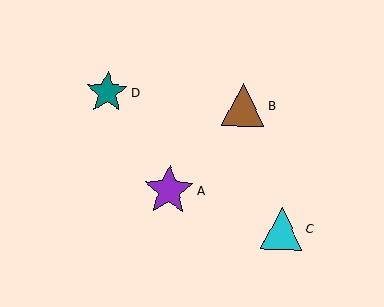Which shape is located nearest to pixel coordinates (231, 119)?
The brown triangle (labeled B) at (243, 105) is nearest to that location.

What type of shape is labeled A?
Shape A is a purple star.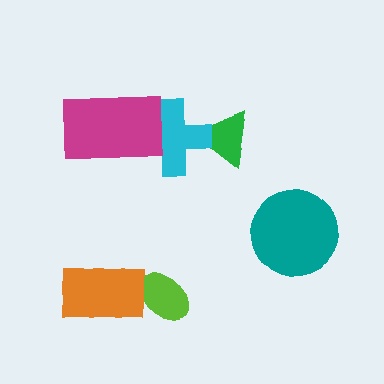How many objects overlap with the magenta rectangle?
1 object overlaps with the magenta rectangle.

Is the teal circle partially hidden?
No, no other shape covers it.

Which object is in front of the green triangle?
The cyan cross is in front of the green triangle.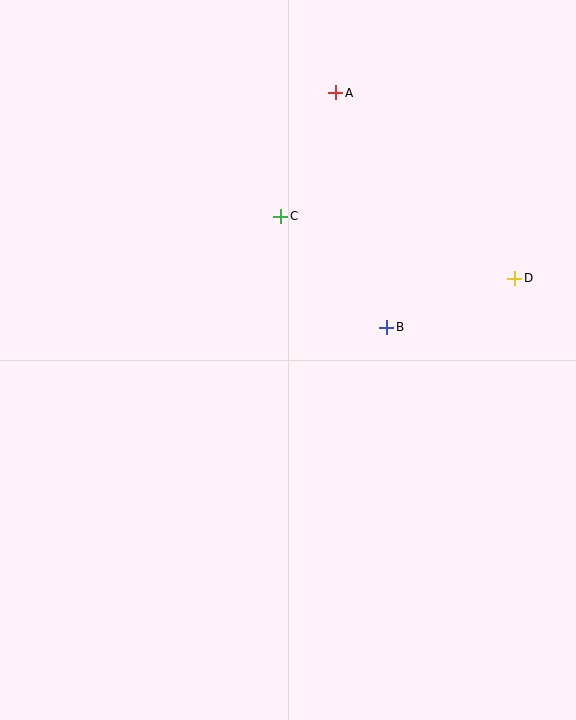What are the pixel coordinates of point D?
Point D is at (515, 278).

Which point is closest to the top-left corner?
Point A is closest to the top-left corner.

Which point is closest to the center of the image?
Point B at (387, 327) is closest to the center.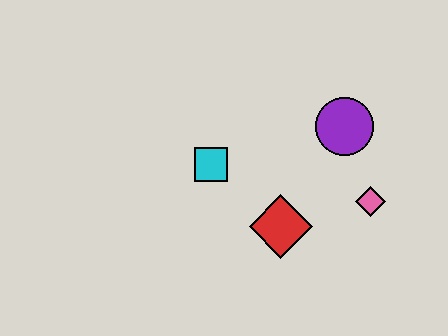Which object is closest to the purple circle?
The pink diamond is closest to the purple circle.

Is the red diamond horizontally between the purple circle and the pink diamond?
No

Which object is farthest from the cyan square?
The pink diamond is farthest from the cyan square.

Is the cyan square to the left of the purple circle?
Yes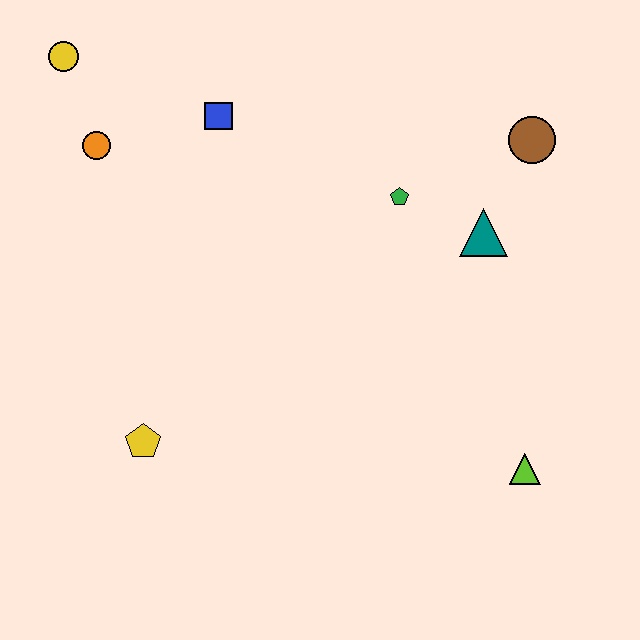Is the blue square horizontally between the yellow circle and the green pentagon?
Yes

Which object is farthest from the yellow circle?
The lime triangle is farthest from the yellow circle.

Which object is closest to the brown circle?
The teal triangle is closest to the brown circle.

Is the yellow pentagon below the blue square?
Yes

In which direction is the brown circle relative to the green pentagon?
The brown circle is to the right of the green pentagon.